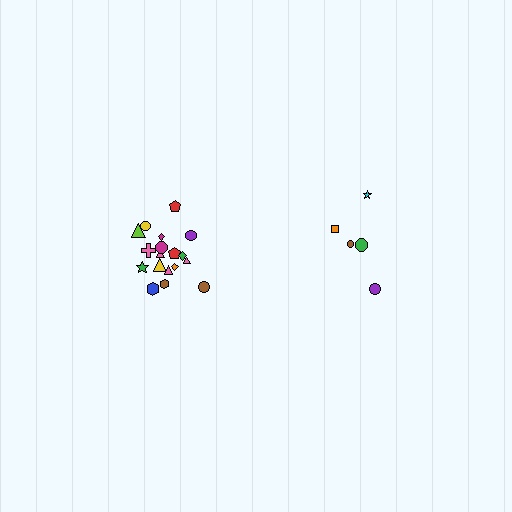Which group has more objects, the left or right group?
The left group.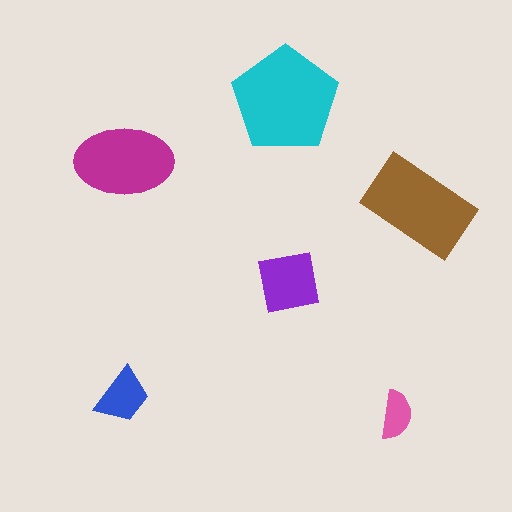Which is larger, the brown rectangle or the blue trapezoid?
The brown rectangle.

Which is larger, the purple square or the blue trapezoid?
The purple square.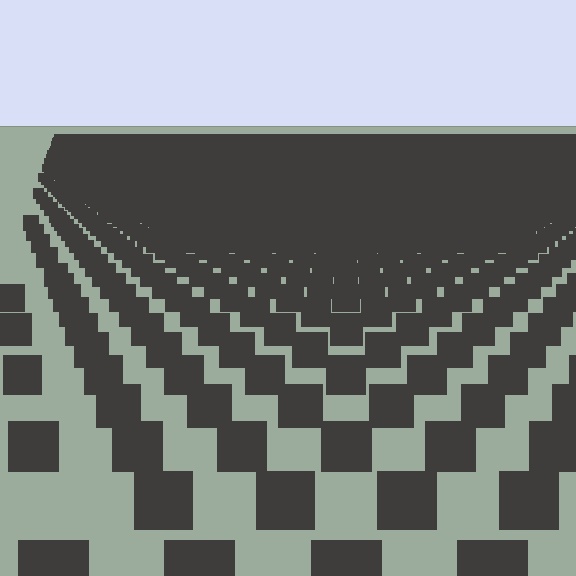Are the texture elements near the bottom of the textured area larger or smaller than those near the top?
Larger. Near the bottom, elements are closer to the viewer and appear at a bigger on-screen size.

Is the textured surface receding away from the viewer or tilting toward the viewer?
The surface is receding away from the viewer. Texture elements get smaller and denser toward the top.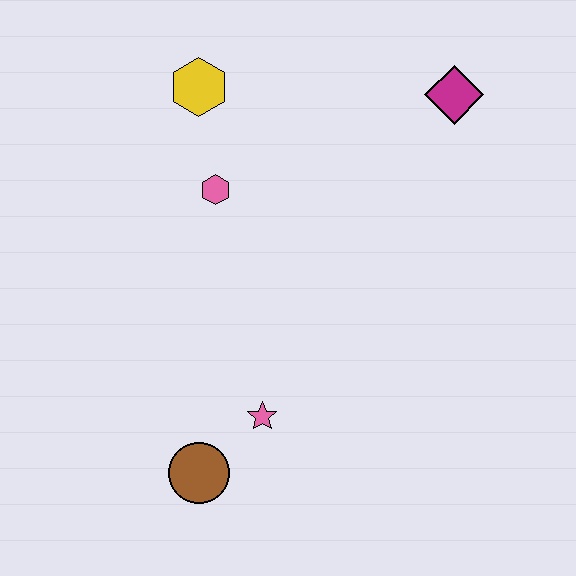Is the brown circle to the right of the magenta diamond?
No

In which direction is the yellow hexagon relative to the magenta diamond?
The yellow hexagon is to the left of the magenta diamond.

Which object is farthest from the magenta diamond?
The brown circle is farthest from the magenta diamond.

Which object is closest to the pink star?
The brown circle is closest to the pink star.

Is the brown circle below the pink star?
Yes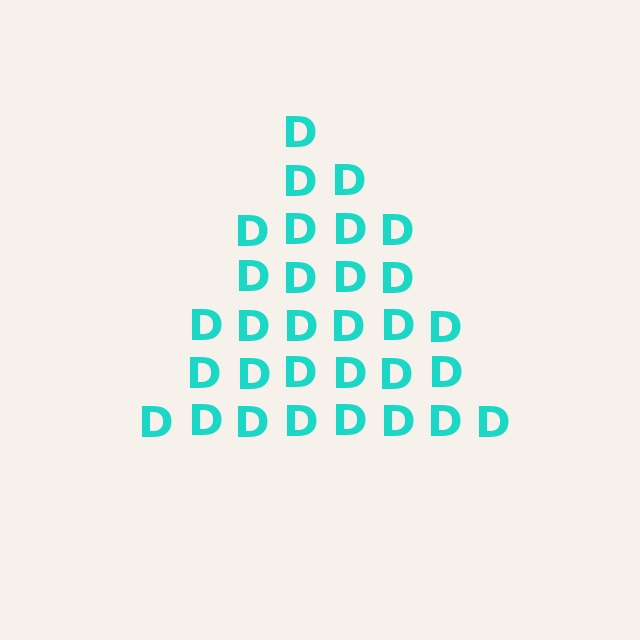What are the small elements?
The small elements are letter D's.